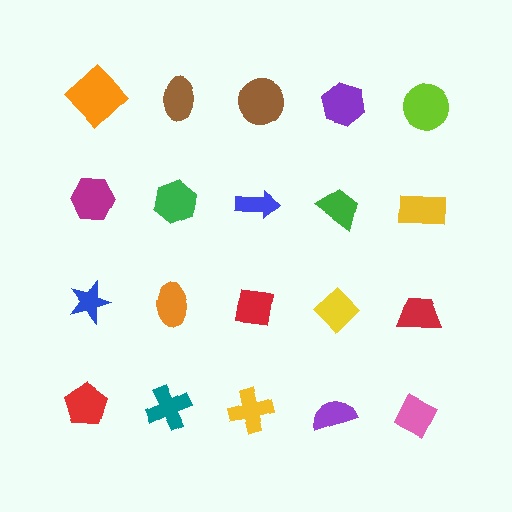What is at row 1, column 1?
An orange diamond.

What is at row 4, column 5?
A pink diamond.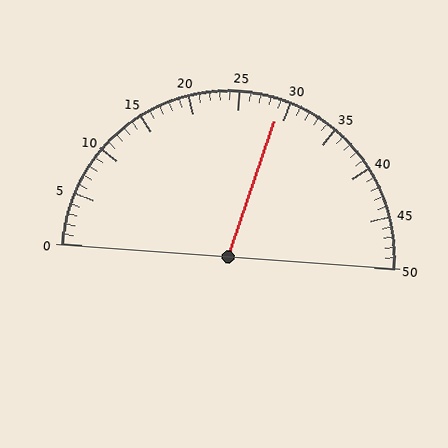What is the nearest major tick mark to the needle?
The nearest major tick mark is 30.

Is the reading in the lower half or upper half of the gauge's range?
The reading is in the upper half of the range (0 to 50).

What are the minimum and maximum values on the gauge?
The gauge ranges from 0 to 50.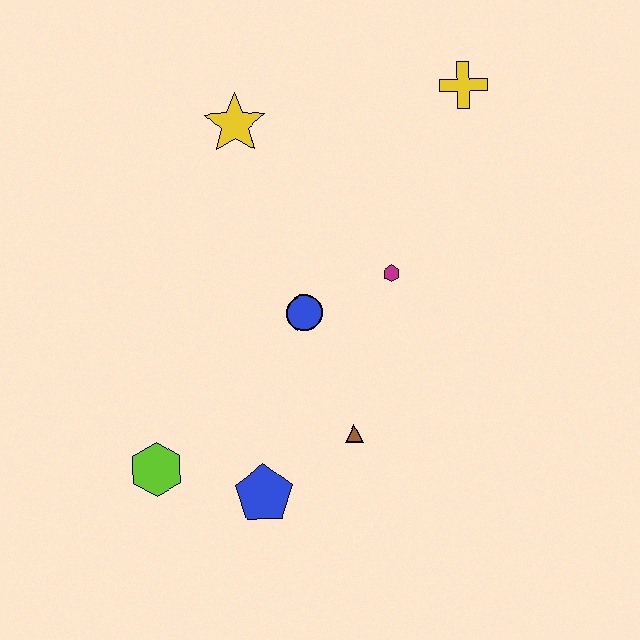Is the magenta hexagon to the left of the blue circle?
No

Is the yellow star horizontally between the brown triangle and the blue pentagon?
No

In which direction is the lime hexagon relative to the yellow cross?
The lime hexagon is below the yellow cross.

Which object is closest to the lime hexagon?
The blue pentagon is closest to the lime hexagon.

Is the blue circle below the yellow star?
Yes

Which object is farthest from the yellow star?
The blue pentagon is farthest from the yellow star.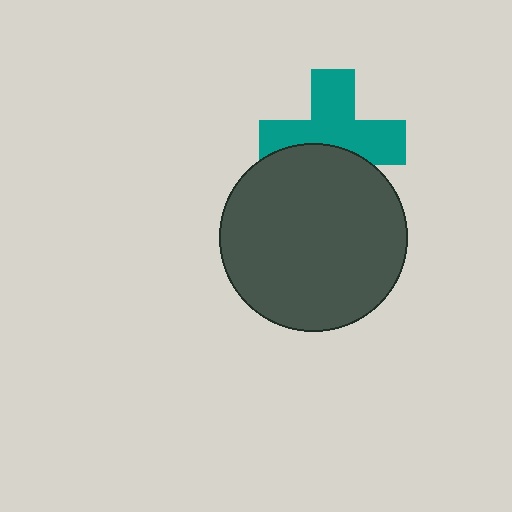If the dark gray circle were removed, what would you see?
You would see the complete teal cross.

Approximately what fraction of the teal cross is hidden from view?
Roughly 37% of the teal cross is hidden behind the dark gray circle.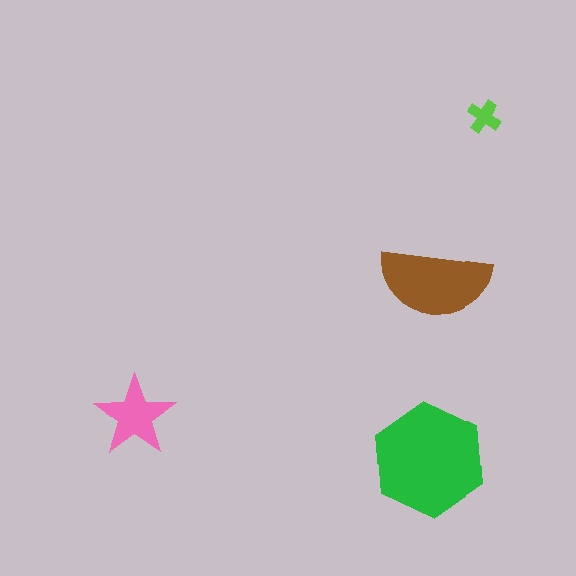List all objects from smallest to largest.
The lime cross, the pink star, the brown semicircle, the green hexagon.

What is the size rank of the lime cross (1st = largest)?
4th.